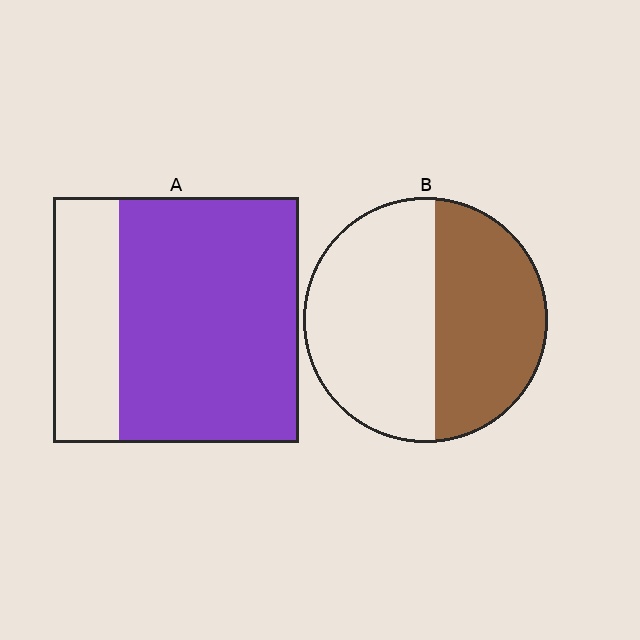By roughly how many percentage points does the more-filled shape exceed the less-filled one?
By roughly 30 percentage points (A over B).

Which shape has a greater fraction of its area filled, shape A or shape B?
Shape A.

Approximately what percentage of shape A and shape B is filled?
A is approximately 75% and B is approximately 45%.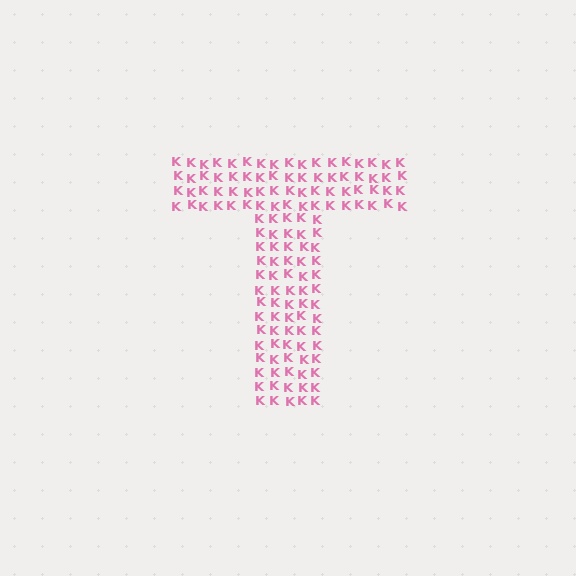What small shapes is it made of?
It is made of small letter K's.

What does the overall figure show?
The overall figure shows the letter T.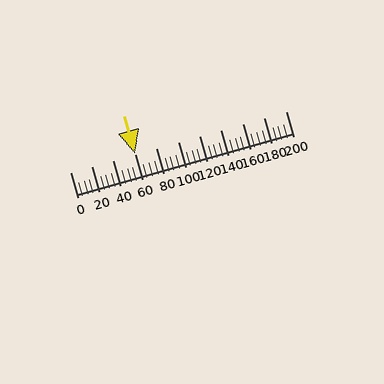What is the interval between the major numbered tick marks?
The major tick marks are spaced 20 units apart.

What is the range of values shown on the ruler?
The ruler shows values from 0 to 200.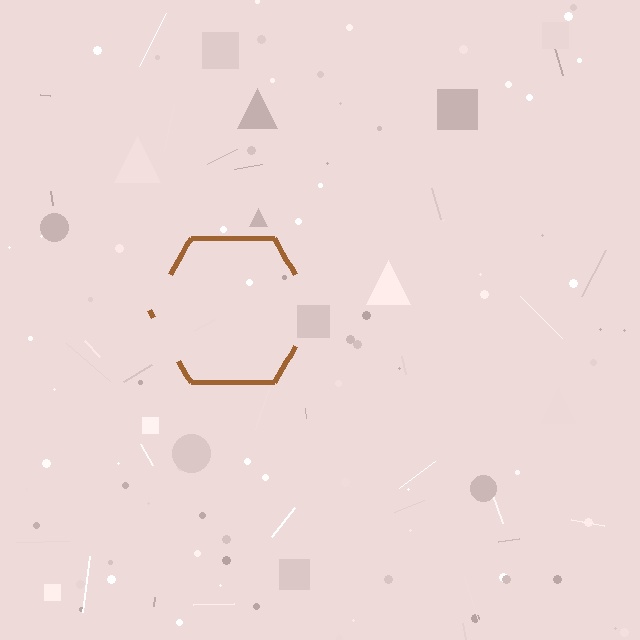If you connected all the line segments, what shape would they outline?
They would outline a hexagon.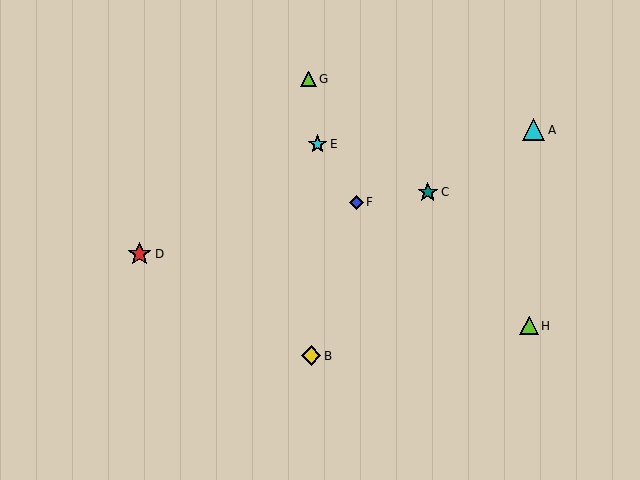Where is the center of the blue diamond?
The center of the blue diamond is at (357, 202).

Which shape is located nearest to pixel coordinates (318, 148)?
The cyan star (labeled E) at (317, 144) is nearest to that location.